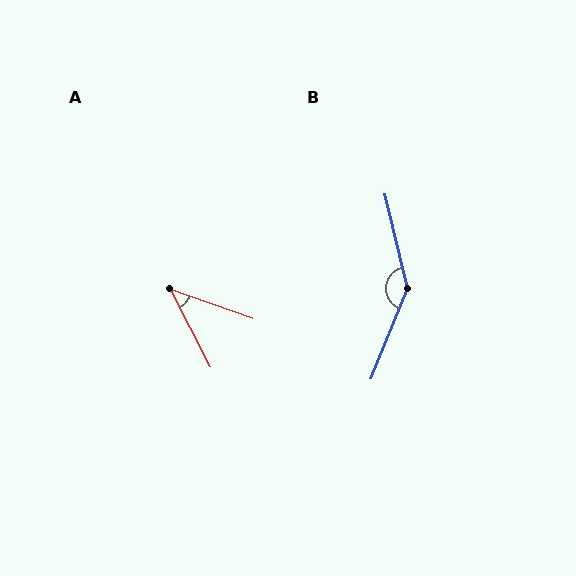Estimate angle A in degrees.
Approximately 43 degrees.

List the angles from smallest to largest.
A (43°), B (145°).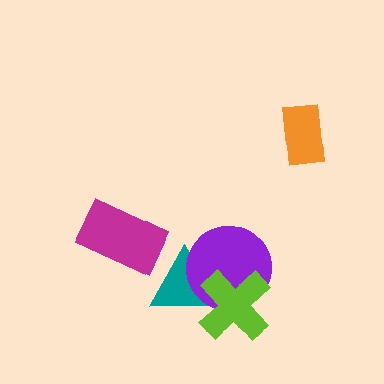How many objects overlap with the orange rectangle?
0 objects overlap with the orange rectangle.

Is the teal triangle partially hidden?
Yes, it is partially covered by another shape.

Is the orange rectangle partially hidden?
No, no other shape covers it.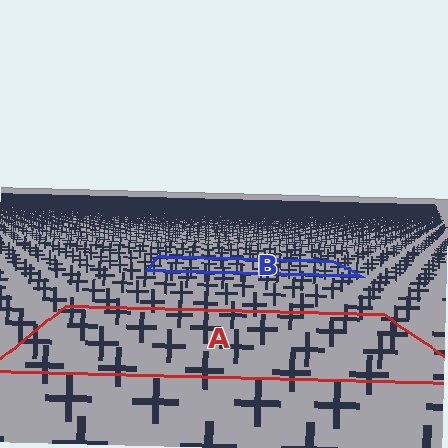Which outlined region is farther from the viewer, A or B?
Region B is farther from the viewer — the texture elements inside it appear smaller and more densely packed.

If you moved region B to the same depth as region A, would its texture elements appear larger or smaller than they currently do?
They would appear larger. At a closer depth, the same texture elements are projected at a bigger on-screen size.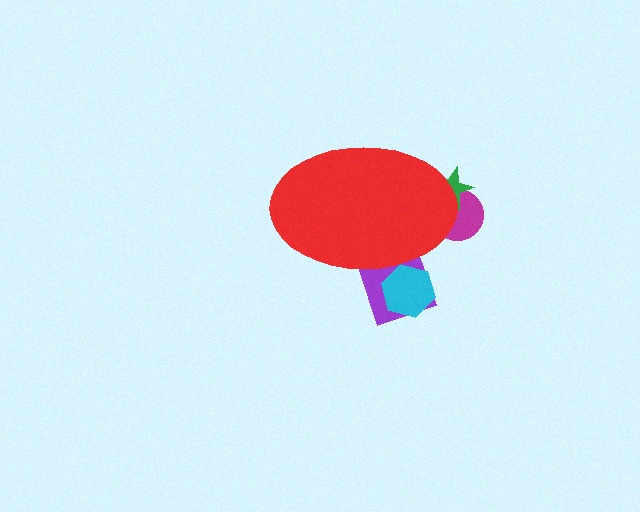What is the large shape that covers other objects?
A red ellipse.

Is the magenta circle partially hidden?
Yes, the magenta circle is partially hidden behind the red ellipse.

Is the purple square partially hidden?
Yes, the purple square is partially hidden behind the red ellipse.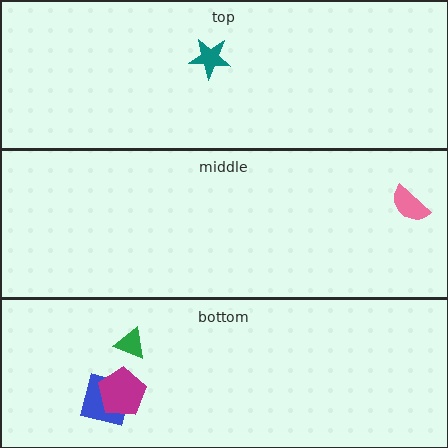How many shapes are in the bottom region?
3.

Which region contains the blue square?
The bottom region.